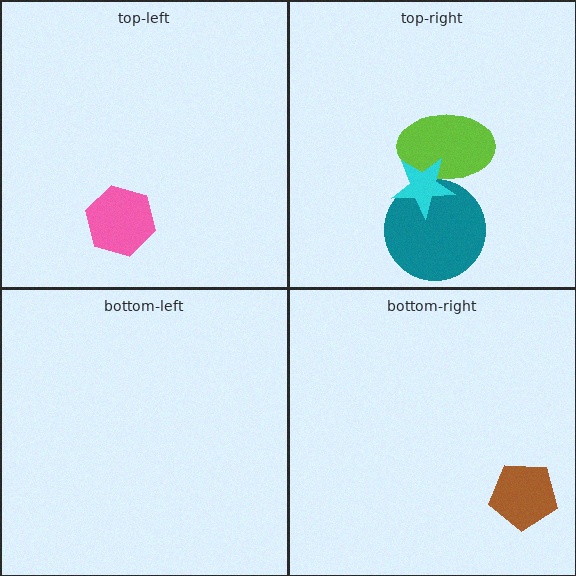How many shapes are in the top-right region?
3.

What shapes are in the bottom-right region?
The brown pentagon.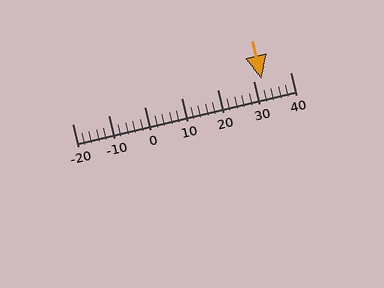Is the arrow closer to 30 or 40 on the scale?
The arrow is closer to 30.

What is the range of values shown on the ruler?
The ruler shows values from -20 to 40.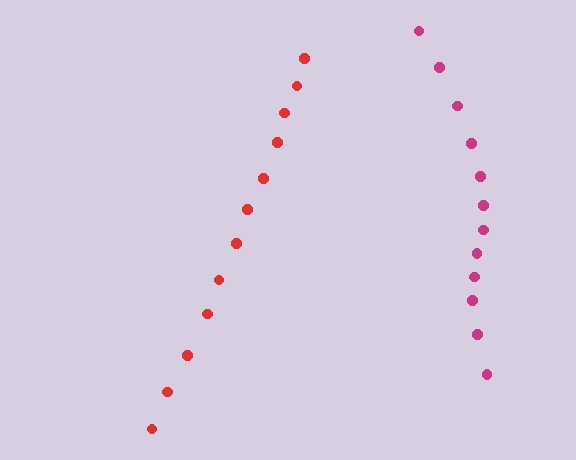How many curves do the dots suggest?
There are 2 distinct paths.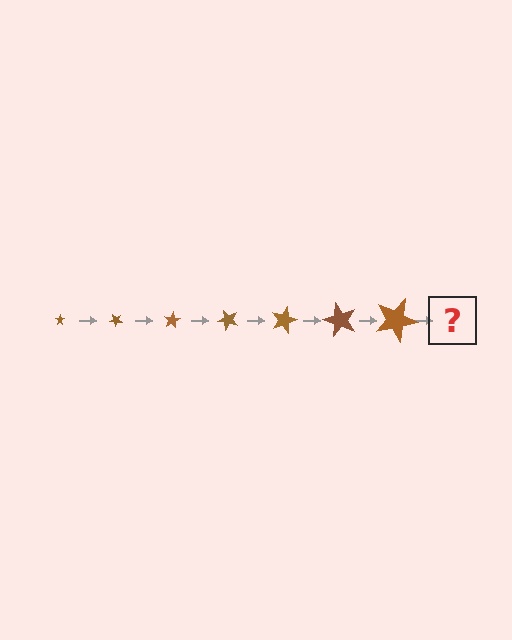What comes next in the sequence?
The next element should be a star, larger than the previous one and rotated 280 degrees from the start.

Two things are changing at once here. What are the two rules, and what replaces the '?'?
The two rules are that the star grows larger each step and it rotates 40 degrees each step. The '?' should be a star, larger than the previous one and rotated 280 degrees from the start.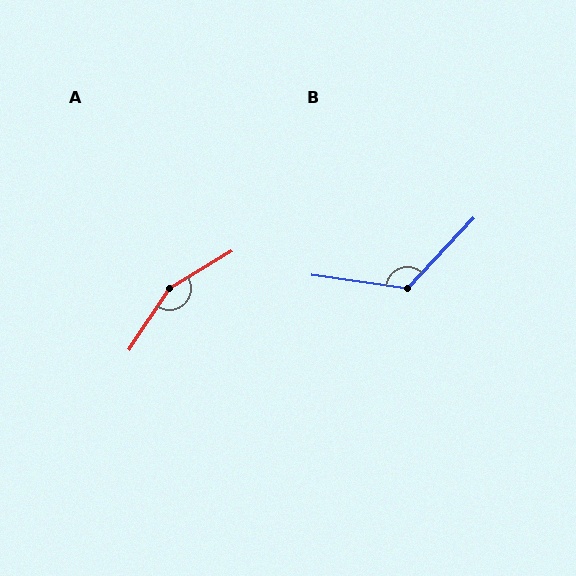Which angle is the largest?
A, at approximately 154 degrees.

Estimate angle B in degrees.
Approximately 125 degrees.